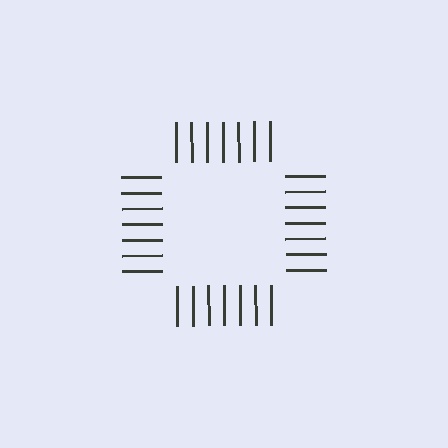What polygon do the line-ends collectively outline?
An illusory square — the line segments terminate on its edges but no continuous stroke is drawn.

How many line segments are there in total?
28 — 7 along each of the 4 edges.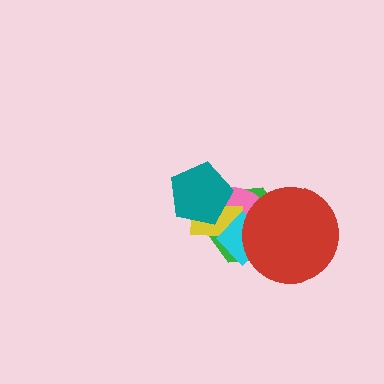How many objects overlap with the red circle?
3 objects overlap with the red circle.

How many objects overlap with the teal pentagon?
3 objects overlap with the teal pentagon.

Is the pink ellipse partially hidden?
Yes, it is partially covered by another shape.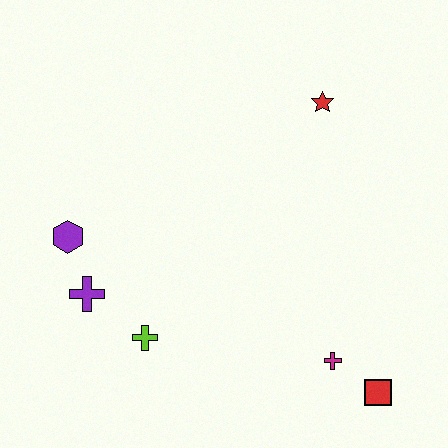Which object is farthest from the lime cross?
The red star is farthest from the lime cross.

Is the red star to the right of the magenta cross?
No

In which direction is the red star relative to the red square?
The red star is above the red square.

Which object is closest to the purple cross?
The purple hexagon is closest to the purple cross.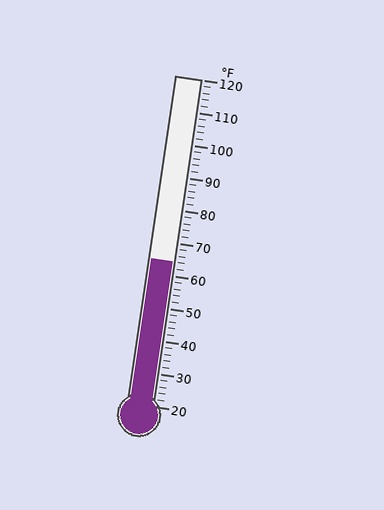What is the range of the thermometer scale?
The thermometer scale ranges from 20°F to 120°F.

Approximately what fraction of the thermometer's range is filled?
The thermometer is filled to approximately 45% of its range.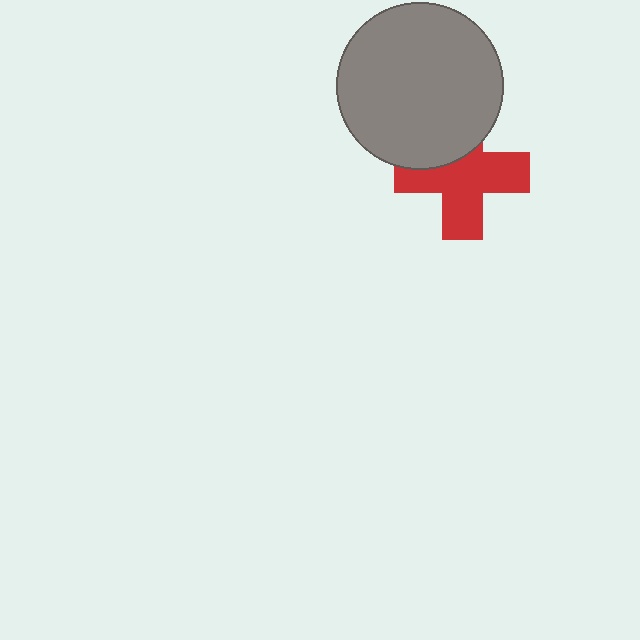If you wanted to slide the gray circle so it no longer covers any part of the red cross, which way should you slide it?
Slide it up — that is the most direct way to separate the two shapes.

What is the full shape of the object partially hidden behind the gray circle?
The partially hidden object is a red cross.